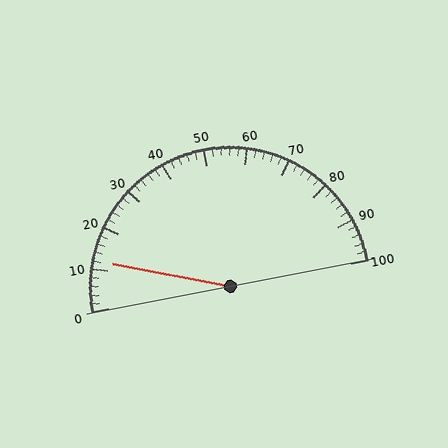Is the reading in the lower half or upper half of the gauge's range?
The reading is in the lower half of the range (0 to 100).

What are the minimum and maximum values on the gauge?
The gauge ranges from 0 to 100.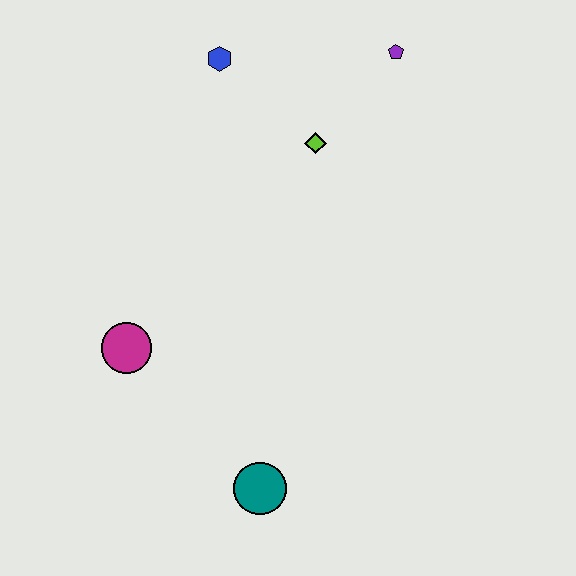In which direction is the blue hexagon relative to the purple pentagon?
The blue hexagon is to the left of the purple pentagon.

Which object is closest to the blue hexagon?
The lime diamond is closest to the blue hexagon.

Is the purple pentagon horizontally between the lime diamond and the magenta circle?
No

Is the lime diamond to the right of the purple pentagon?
No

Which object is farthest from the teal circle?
The purple pentagon is farthest from the teal circle.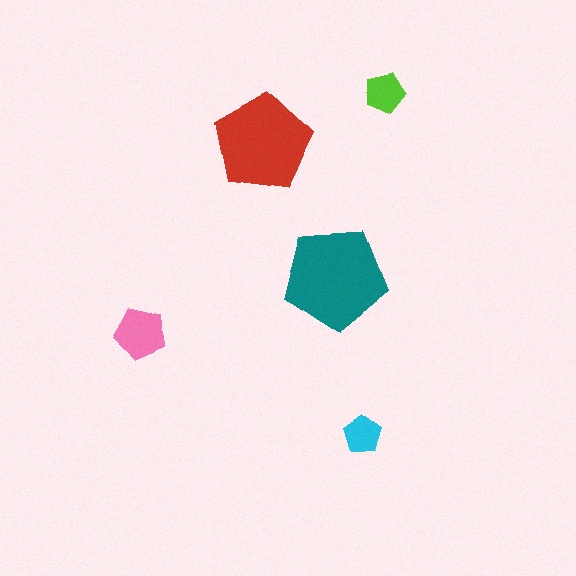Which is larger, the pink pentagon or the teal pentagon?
The teal one.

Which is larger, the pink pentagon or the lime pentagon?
The pink one.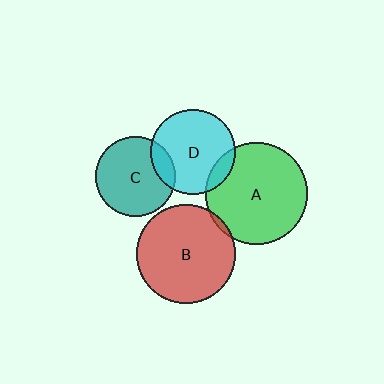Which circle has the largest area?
Circle A (green).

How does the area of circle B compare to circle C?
Approximately 1.5 times.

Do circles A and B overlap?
Yes.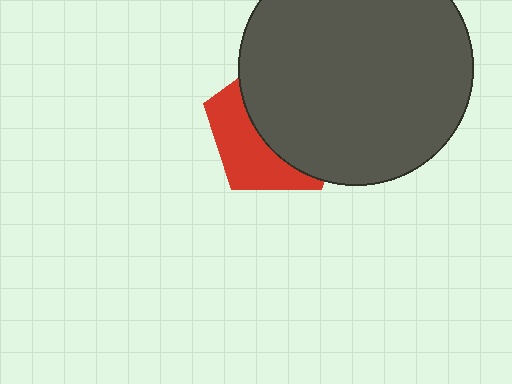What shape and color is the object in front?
The object in front is a dark gray circle.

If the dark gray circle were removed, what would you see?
You would see the complete red pentagon.